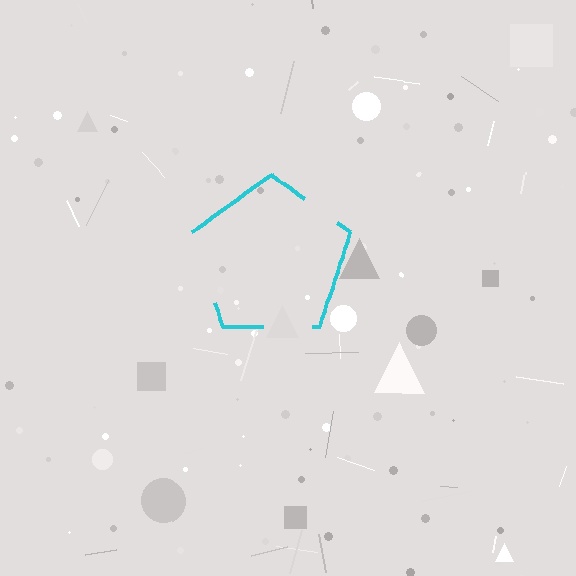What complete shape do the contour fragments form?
The contour fragments form a pentagon.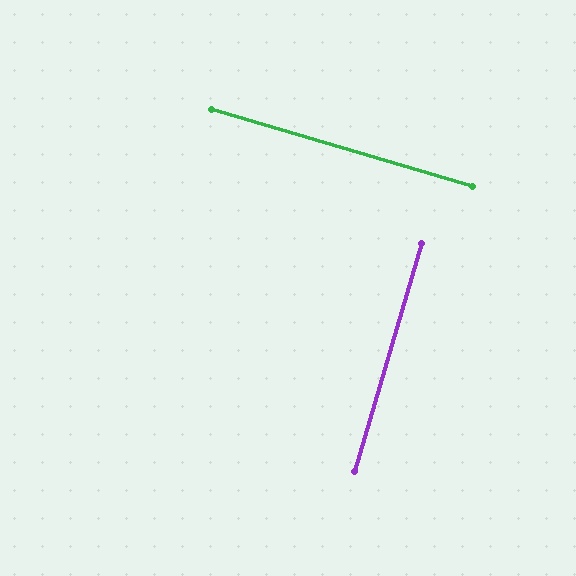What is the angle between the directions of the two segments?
Approximately 90 degrees.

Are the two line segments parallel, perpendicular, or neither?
Perpendicular — they meet at approximately 90°.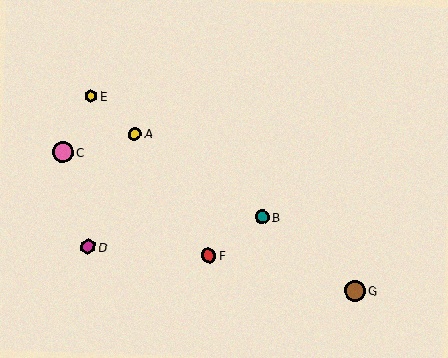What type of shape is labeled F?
Shape F is a red circle.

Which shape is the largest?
The pink circle (labeled C) is the largest.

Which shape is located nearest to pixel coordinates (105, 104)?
The yellow hexagon (labeled E) at (91, 96) is nearest to that location.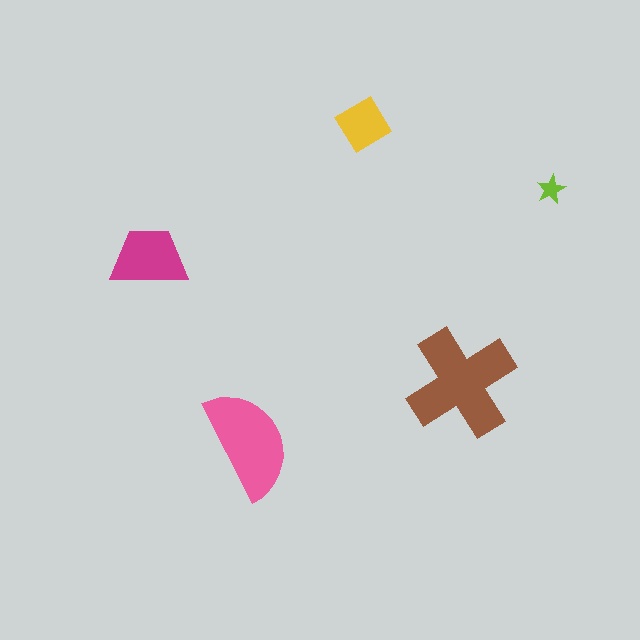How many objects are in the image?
There are 5 objects in the image.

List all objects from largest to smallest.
The brown cross, the pink semicircle, the magenta trapezoid, the yellow diamond, the lime star.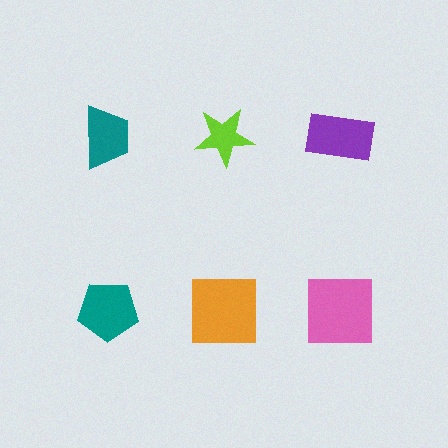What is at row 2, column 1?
A teal pentagon.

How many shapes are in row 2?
3 shapes.